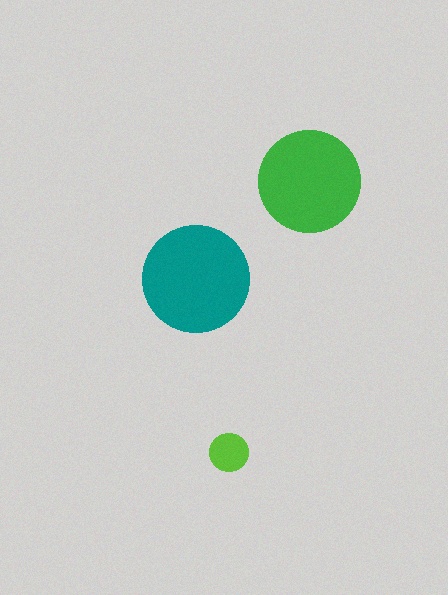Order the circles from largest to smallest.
the teal one, the green one, the lime one.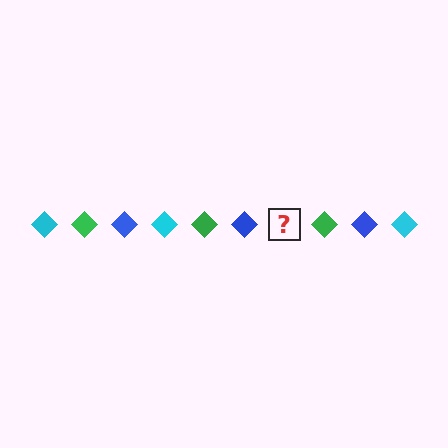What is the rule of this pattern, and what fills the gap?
The rule is that the pattern cycles through cyan, green, blue diamonds. The gap should be filled with a cyan diamond.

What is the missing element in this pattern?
The missing element is a cyan diamond.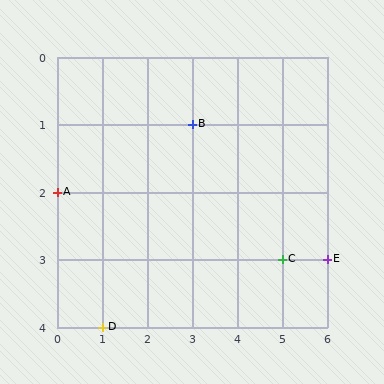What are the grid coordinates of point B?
Point B is at grid coordinates (3, 1).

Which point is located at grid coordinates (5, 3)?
Point C is at (5, 3).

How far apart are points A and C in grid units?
Points A and C are 5 columns and 1 row apart (about 5.1 grid units diagonally).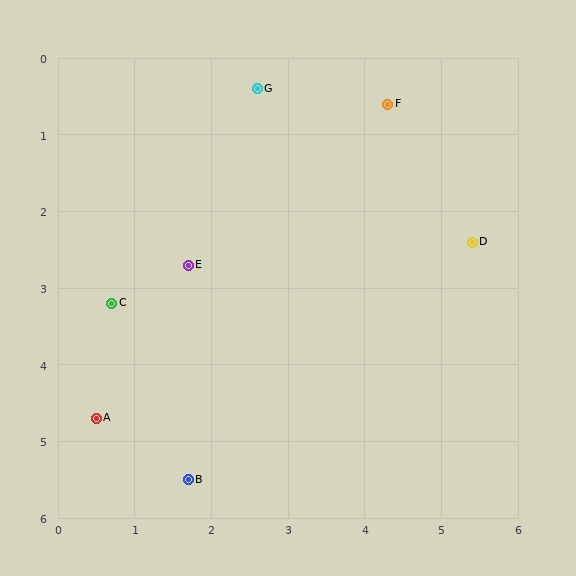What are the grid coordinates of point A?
Point A is at approximately (0.5, 4.7).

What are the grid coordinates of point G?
Point G is at approximately (2.6, 0.4).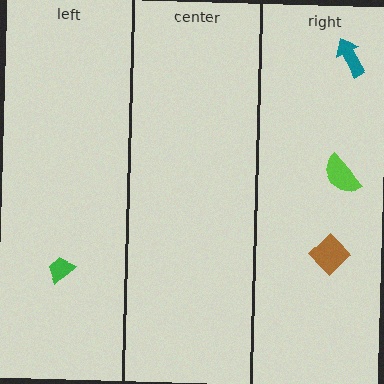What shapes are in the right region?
The teal arrow, the lime semicircle, the brown diamond.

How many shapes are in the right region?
3.